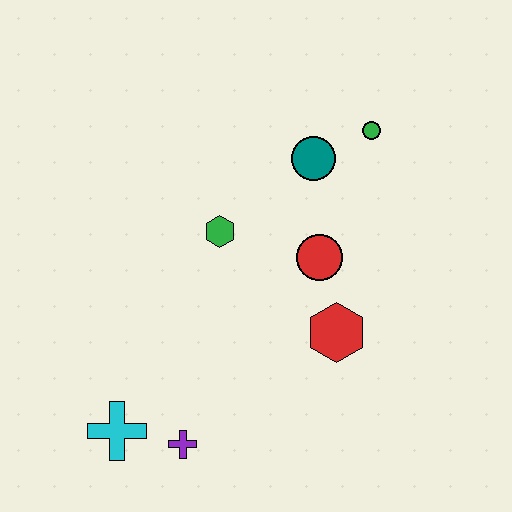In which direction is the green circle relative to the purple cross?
The green circle is above the purple cross.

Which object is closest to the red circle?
The red hexagon is closest to the red circle.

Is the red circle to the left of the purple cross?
No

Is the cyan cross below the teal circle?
Yes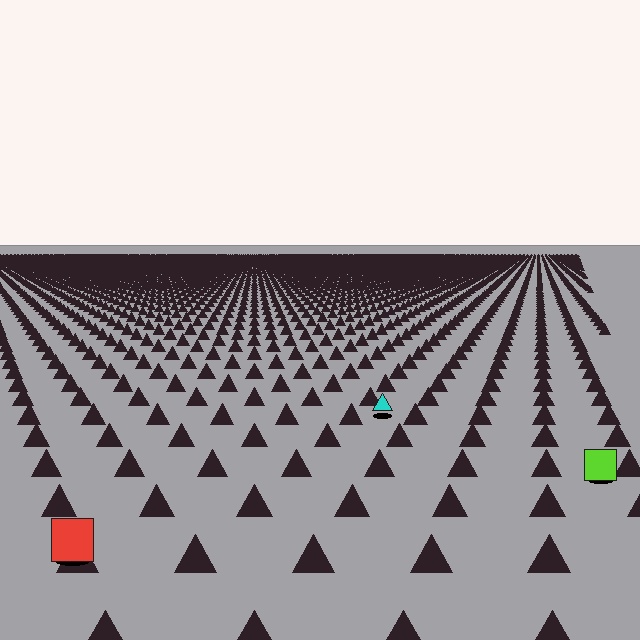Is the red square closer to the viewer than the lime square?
Yes. The red square is closer — you can tell from the texture gradient: the ground texture is coarser near it.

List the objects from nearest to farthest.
From nearest to farthest: the red square, the lime square, the cyan triangle.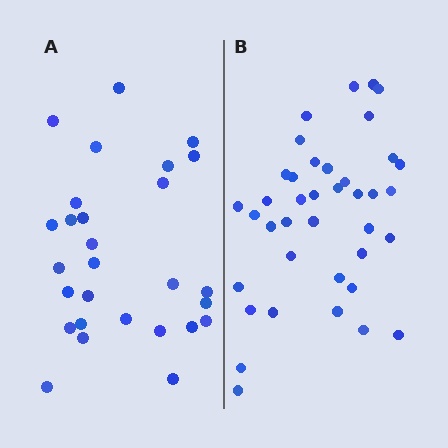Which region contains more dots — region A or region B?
Region B (the right region) has more dots.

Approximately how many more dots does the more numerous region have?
Region B has roughly 12 or so more dots than region A.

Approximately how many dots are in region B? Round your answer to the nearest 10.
About 40 dots. (The exact count is 39, which rounds to 40.)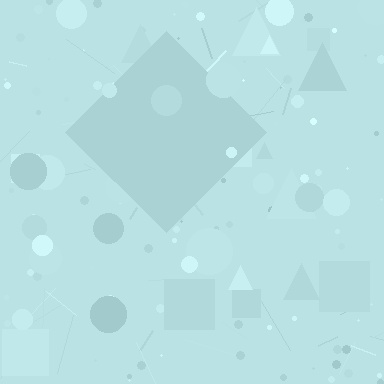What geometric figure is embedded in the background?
A diamond is embedded in the background.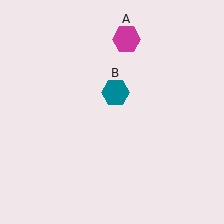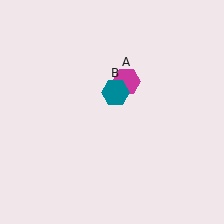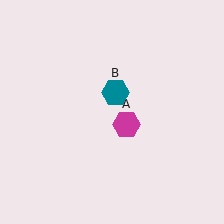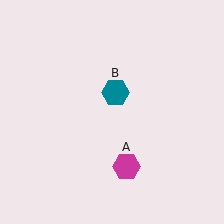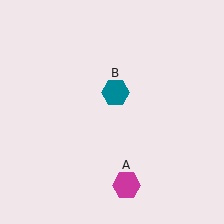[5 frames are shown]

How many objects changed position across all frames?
1 object changed position: magenta hexagon (object A).